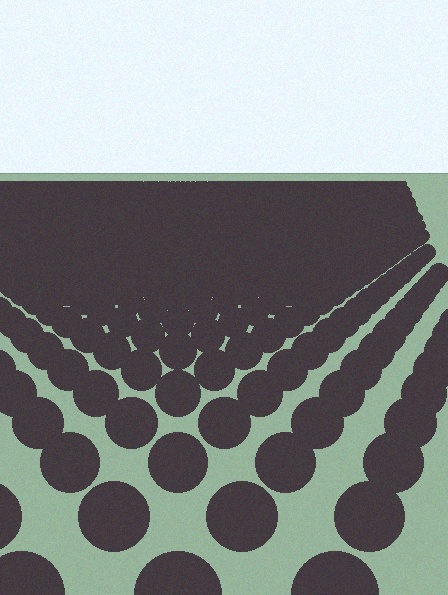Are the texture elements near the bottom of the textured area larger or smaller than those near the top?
Larger. Near the bottom, elements are closer to the viewer and appear at a bigger on-screen size.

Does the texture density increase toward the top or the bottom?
Density increases toward the top.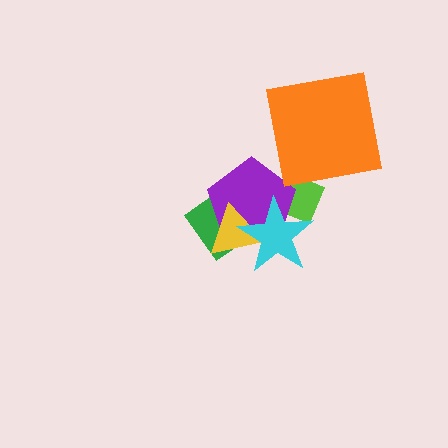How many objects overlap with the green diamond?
3 objects overlap with the green diamond.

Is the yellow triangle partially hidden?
Yes, it is partially covered by another shape.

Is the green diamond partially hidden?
Yes, it is partially covered by another shape.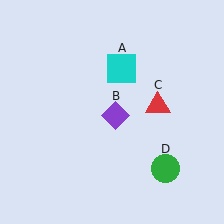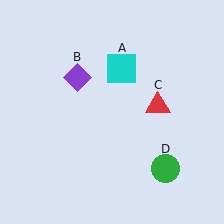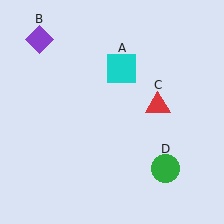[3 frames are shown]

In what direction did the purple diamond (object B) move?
The purple diamond (object B) moved up and to the left.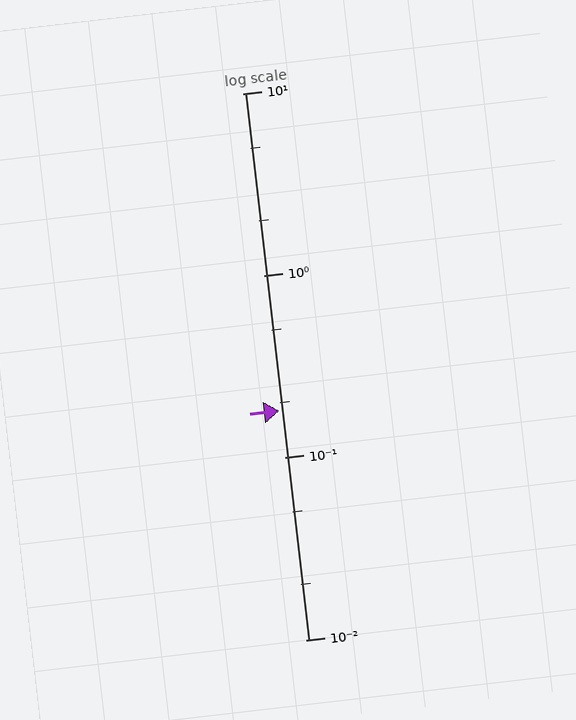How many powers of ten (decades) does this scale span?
The scale spans 3 decades, from 0.01 to 10.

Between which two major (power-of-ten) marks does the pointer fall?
The pointer is between 0.1 and 1.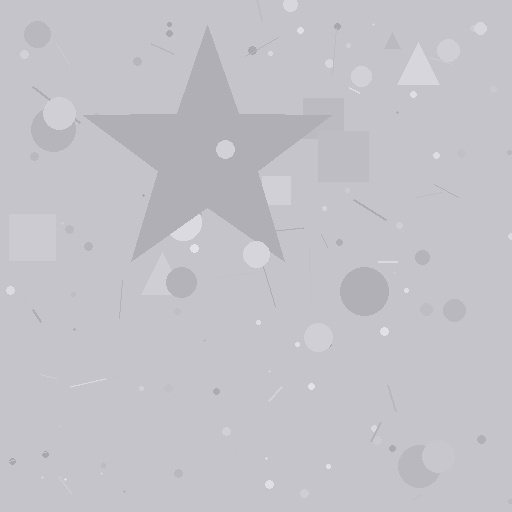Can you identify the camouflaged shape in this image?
The camouflaged shape is a star.